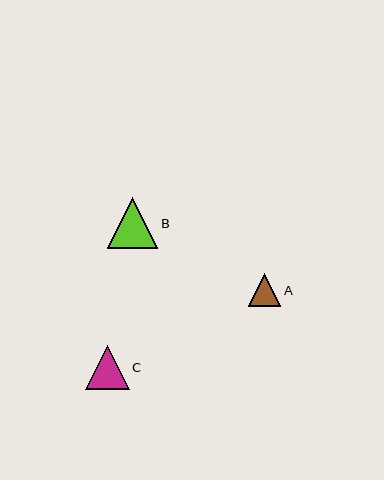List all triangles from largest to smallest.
From largest to smallest: B, C, A.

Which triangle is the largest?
Triangle B is the largest with a size of approximately 51 pixels.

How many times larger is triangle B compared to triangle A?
Triangle B is approximately 1.5 times the size of triangle A.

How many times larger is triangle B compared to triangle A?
Triangle B is approximately 1.5 times the size of triangle A.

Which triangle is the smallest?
Triangle A is the smallest with a size of approximately 33 pixels.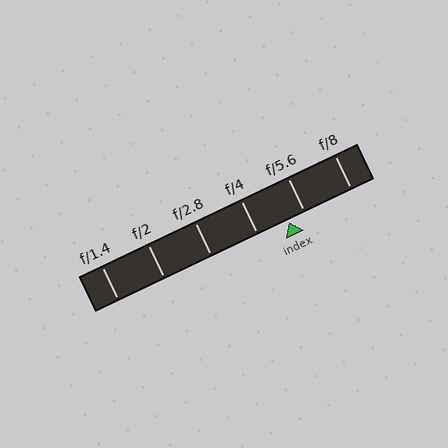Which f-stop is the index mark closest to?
The index mark is closest to f/5.6.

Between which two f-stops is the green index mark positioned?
The index mark is between f/4 and f/5.6.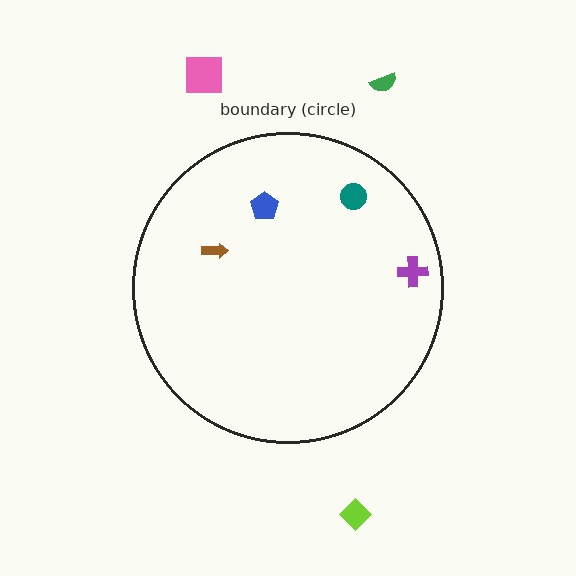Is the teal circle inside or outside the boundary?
Inside.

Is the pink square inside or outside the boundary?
Outside.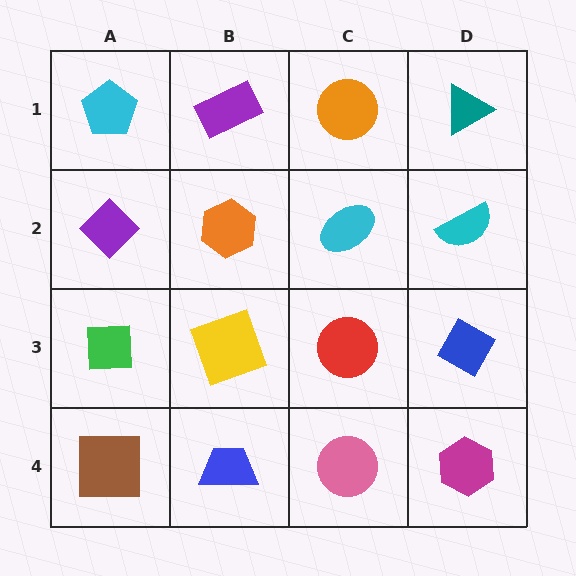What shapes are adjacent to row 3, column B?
An orange hexagon (row 2, column B), a blue trapezoid (row 4, column B), a green square (row 3, column A), a red circle (row 3, column C).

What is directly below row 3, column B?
A blue trapezoid.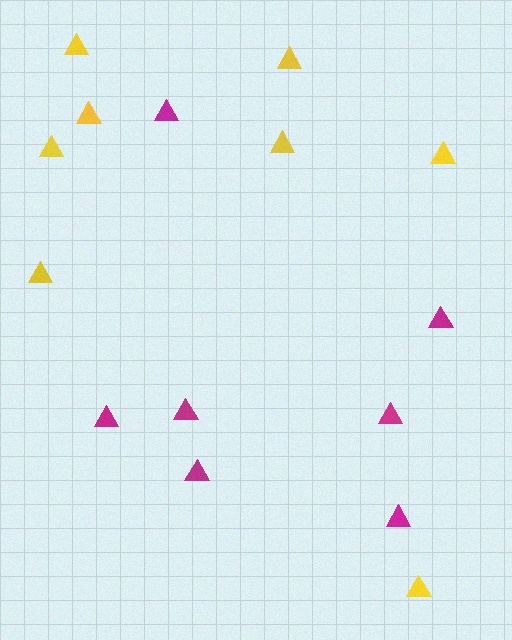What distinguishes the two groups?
There are 2 groups: one group of magenta triangles (7) and one group of yellow triangles (8).